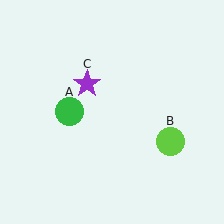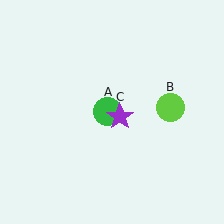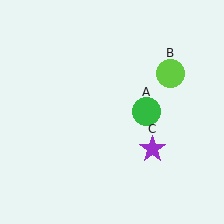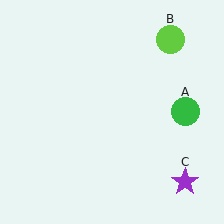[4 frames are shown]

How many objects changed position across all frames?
3 objects changed position: green circle (object A), lime circle (object B), purple star (object C).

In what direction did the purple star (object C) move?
The purple star (object C) moved down and to the right.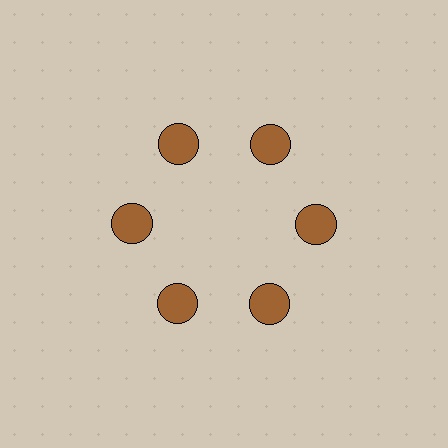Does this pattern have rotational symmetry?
Yes, this pattern has 6-fold rotational symmetry. It looks the same after rotating 60 degrees around the center.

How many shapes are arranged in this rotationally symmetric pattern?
There are 6 shapes, arranged in 6 groups of 1.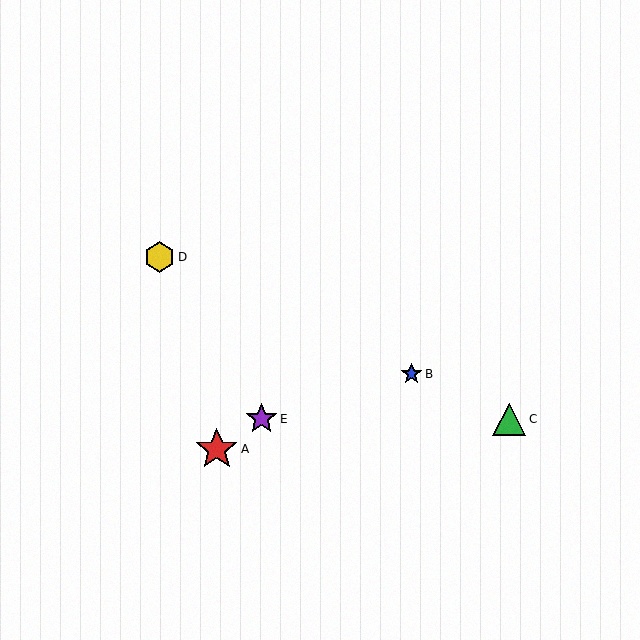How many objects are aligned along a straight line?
3 objects (B, C, D) are aligned along a straight line.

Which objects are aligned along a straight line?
Objects B, C, D are aligned along a straight line.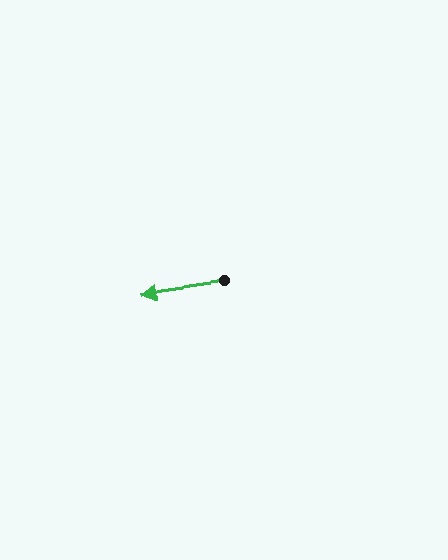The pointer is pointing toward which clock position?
Roughly 9 o'clock.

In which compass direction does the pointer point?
West.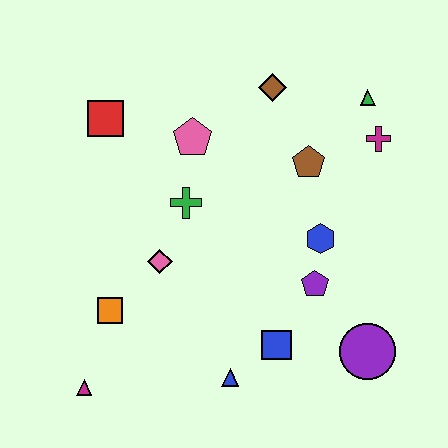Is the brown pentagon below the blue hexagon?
No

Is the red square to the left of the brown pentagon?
Yes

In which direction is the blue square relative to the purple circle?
The blue square is to the left of the purple circle.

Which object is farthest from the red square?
The purple circle is farthest from the red square.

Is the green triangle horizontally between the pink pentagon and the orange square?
No